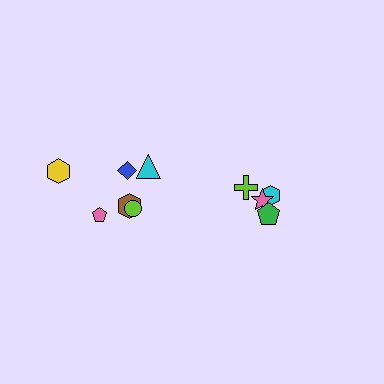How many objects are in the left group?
There are 6 objects.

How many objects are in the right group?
There are 4 objects.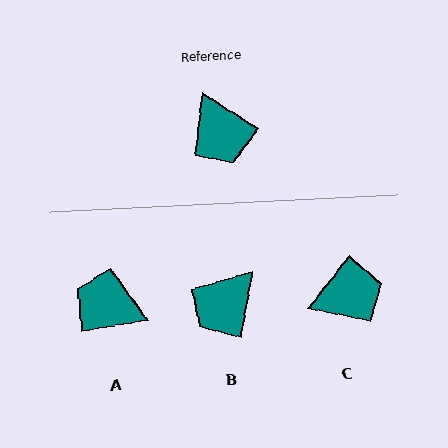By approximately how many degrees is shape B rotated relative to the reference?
Approximately 68 degrees clockwise.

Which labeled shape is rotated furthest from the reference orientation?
A, about 138 degrees away.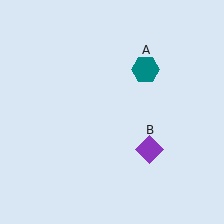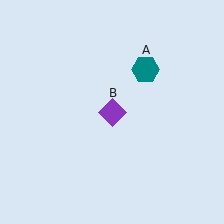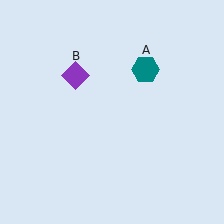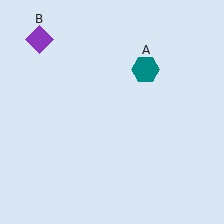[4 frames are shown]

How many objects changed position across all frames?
1 object changed position: purple diamond (object B).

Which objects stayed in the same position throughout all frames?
Teal hexagon (object A) remained stationary.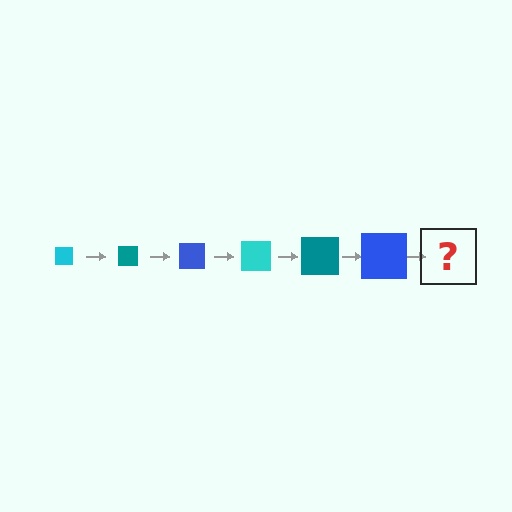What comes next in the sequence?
The next element should be a cyan square, larger than the previous one.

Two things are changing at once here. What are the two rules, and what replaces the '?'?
The two rules are that the square grows larger each step and the color cycles through cyan, teal, and blue. The '?' should be a cyan square, larger than the previous one.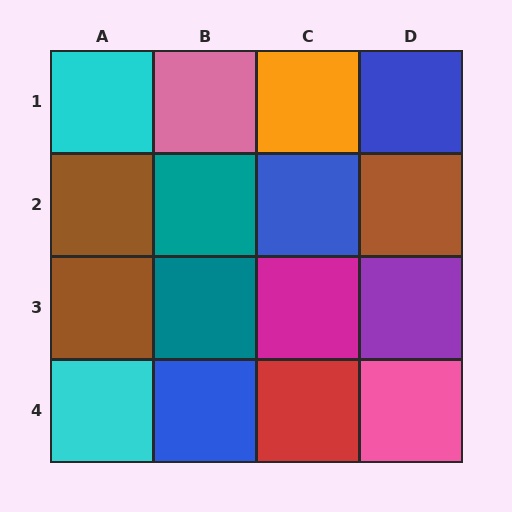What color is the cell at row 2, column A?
Brown.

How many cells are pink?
2 cells are pink.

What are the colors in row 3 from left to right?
Brown, teal, magenta, purple.